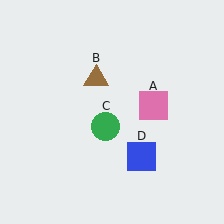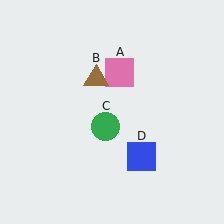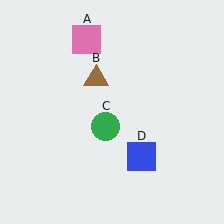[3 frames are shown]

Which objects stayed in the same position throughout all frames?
Brown triangle (object B) and green circle (object C) and blue square (object D) remained stationary.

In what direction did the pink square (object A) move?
The pink square (object A) moved up and to the left.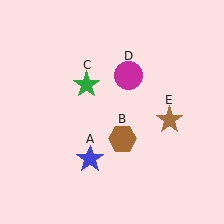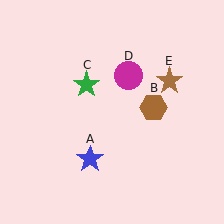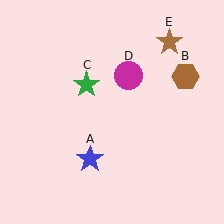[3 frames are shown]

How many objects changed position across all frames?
2 objects changed position: brown hexagon (object B), brown star (object E).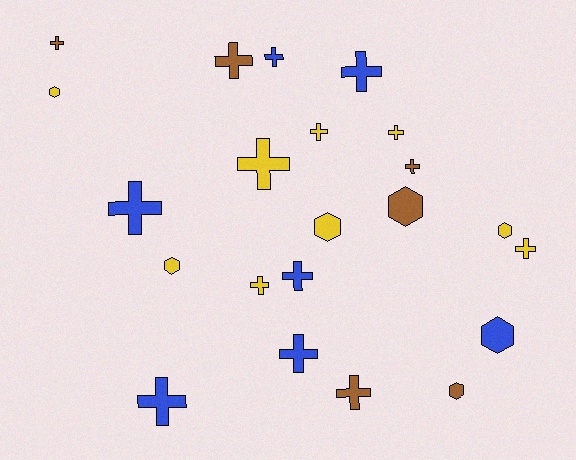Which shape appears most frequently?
Cross, with 15 objects.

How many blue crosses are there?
There are 6 blue crosses.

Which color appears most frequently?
Yellow, with 9 objects.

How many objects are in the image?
There are 22 objects.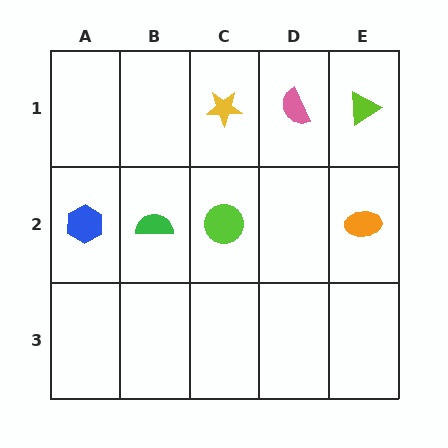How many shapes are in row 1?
3 shapes.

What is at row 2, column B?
A green semicircle.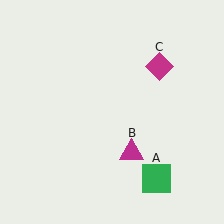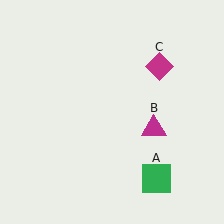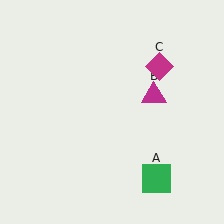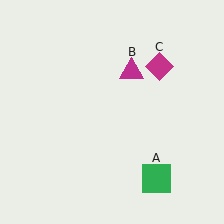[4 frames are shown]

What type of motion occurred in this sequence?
The magenta triangle (object B) rotated counterclockwise around the center of the scene.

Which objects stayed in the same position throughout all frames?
Green square (object A) and magenta diamond (object C) remained stationary.